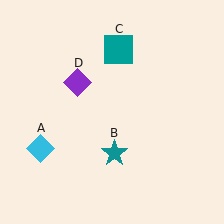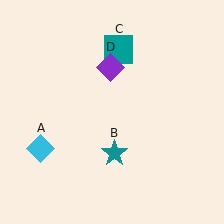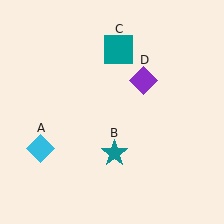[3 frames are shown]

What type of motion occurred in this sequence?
The purple diamond (object D) rotated clockwise around the center of the scene.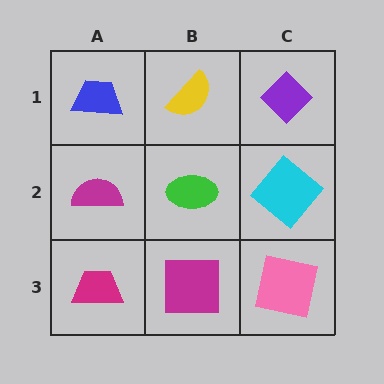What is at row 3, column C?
A pink square.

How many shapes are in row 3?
3 shapes.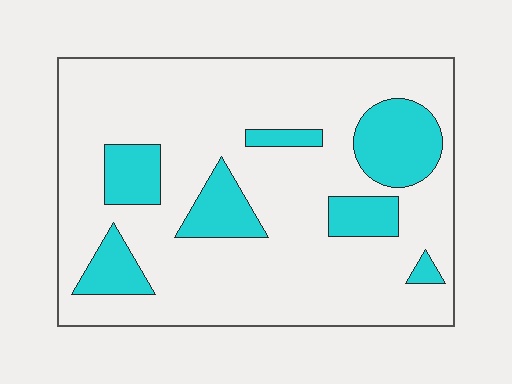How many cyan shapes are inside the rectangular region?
7.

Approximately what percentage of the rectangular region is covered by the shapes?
Approximately 20%.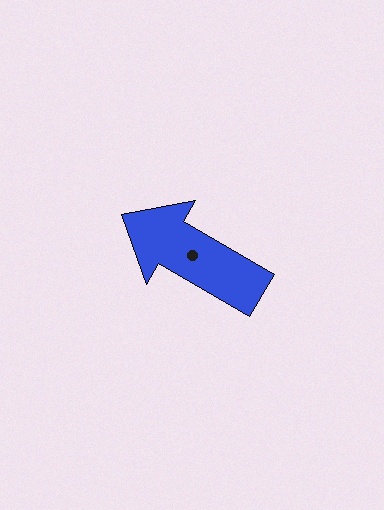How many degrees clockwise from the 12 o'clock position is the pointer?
Approximately 300 degrees.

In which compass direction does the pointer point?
Northwest.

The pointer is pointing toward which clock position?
Roughly 10 o'clock.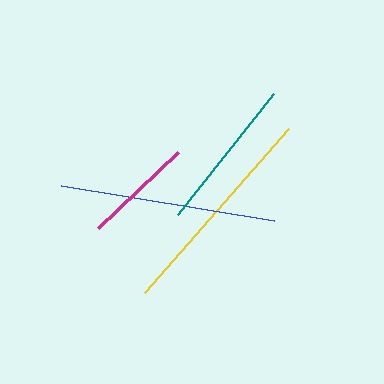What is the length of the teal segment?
The teal segment is approximately 155 pixels long.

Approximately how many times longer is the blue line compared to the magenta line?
The blue line is approximately 1.9 times the length of the magenta line.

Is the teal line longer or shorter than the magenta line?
The teal line is longer than the magenta line.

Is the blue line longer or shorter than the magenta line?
The blue line is longer than the magenta line.